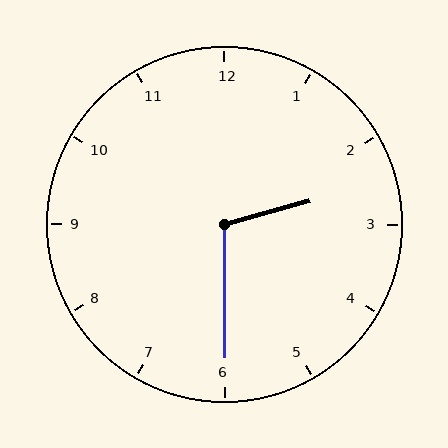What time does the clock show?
2:30.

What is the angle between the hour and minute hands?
Approximately 105 degrees.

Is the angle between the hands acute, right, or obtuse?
It is obtuse.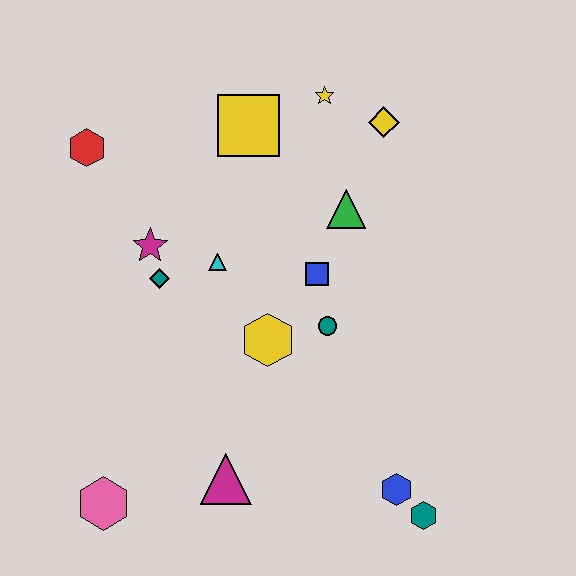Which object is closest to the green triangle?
The blue square is closest to the green triangle.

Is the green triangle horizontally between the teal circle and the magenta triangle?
No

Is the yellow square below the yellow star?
Yes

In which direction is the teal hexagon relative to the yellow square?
The teal hexagon is below the yellow square.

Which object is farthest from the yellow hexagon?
The red hexagon is farthest from the yellow hexagon.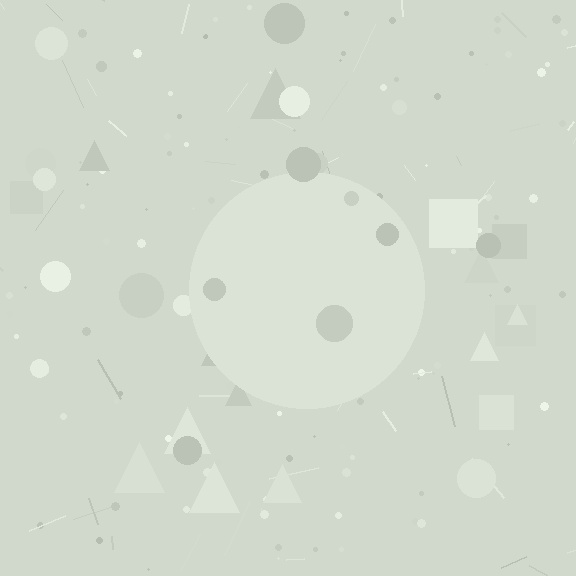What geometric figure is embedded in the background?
A circle is embedded in the background.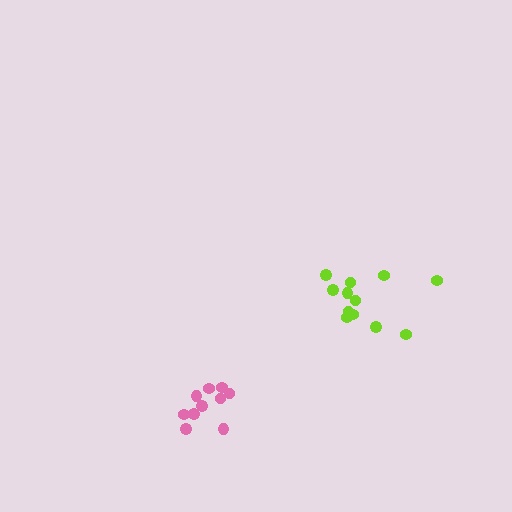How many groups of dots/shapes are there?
There are 2 groups.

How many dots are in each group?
Group 1: 12 dots, Group 2: 10 dots (22 total).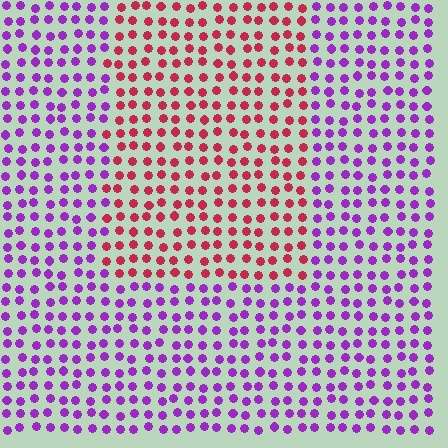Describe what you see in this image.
The image is filled with small purple elements in a uniform arrangement. A rectangle-shaped region is visible where the elements are tinted to a slightly different hue, forming a subtle color boundary.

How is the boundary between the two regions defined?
The boundary is defined purely by a slight shift in hue (about 61 degrees). Spacing, size, and orientation are identical on both sides.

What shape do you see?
I see a rectangle.